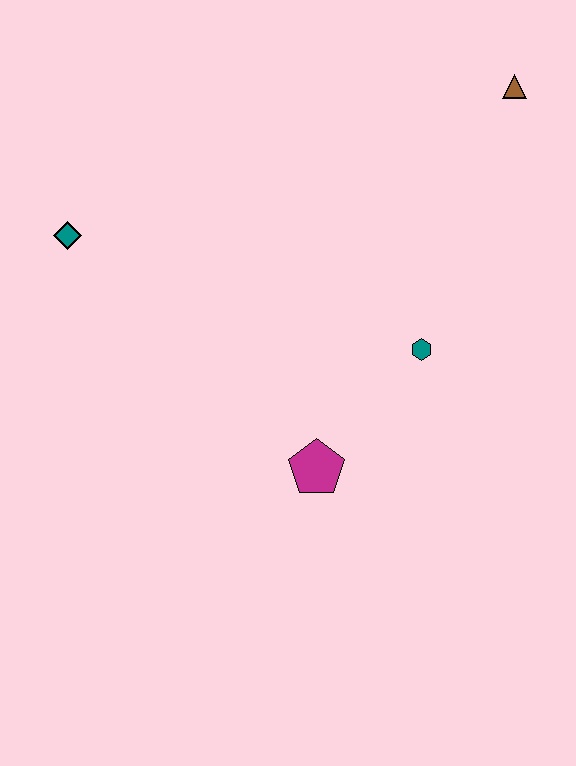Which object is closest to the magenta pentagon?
The teal hexagon is closest to the magenta pentagon.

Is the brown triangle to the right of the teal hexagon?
Yes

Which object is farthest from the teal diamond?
The brown triangle is farthest from the teal diamond.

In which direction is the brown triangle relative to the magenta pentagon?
The brown triangle is above the magenta pentagon.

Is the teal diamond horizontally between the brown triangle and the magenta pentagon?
No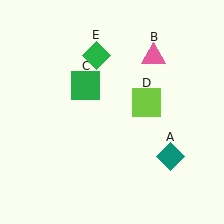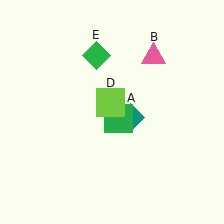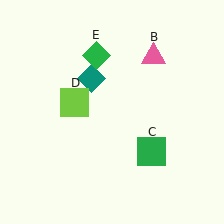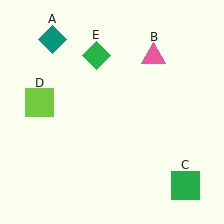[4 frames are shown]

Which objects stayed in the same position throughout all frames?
Pink triangle (object B) and green diamond (object E) remained stationary.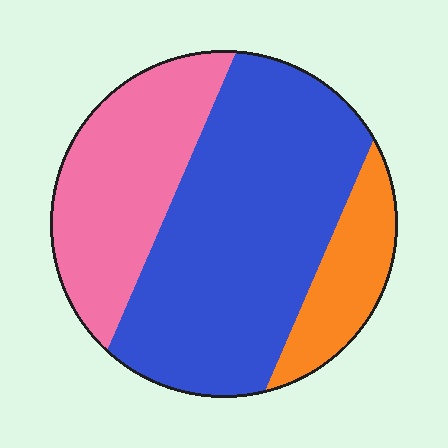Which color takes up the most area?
Blue, at roughly 55%.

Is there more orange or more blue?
Blue.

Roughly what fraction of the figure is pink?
Pink takes up about one third (1/3) of the figure.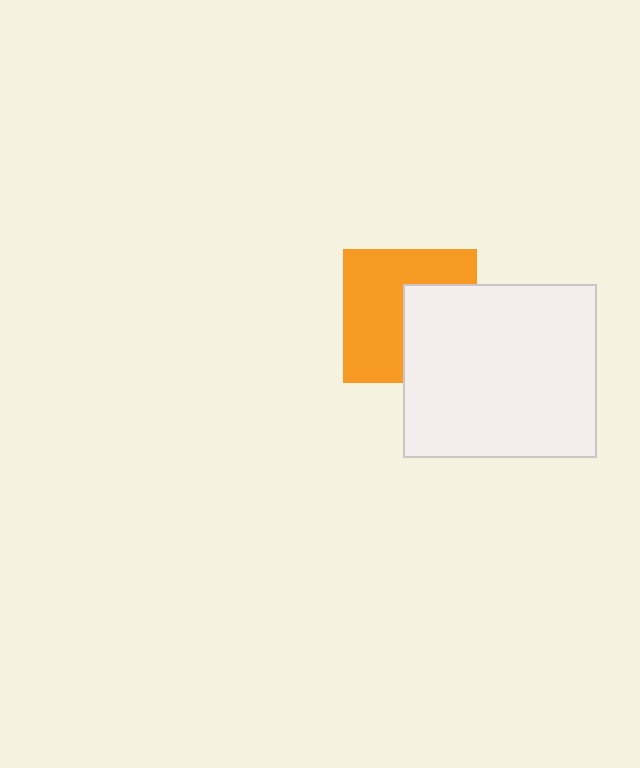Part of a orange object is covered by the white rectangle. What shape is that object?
It is a square.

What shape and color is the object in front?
The object in front is a white rectangle.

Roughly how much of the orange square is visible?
About half of it is visible (roughly 59%).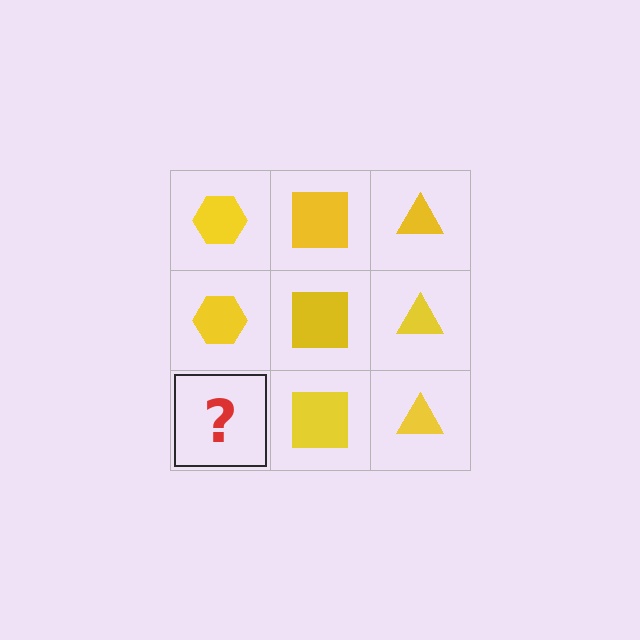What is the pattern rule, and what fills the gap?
The rule is that each column has a consistent shape. The gap should be filled with a yellow hexagon.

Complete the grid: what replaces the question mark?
The question mark should be replaced with a yellow hexagon.